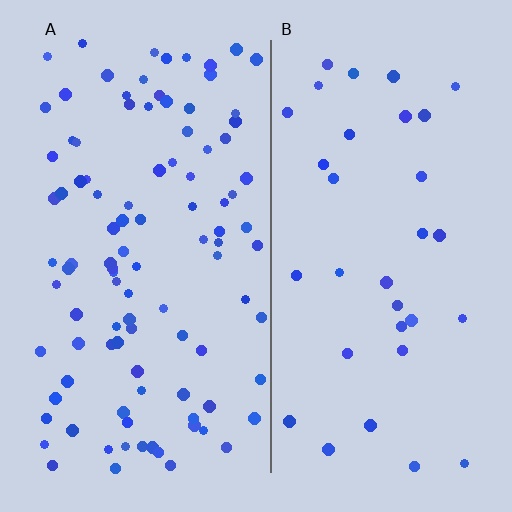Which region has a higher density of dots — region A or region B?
A (the left).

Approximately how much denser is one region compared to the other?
Approximately 3.0× — region A over region B.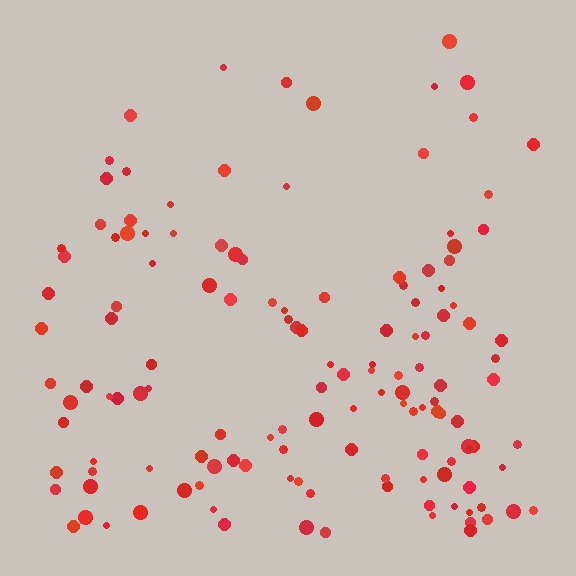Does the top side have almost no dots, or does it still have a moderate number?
Still a moderate number, just noticeably fewer than the bottom.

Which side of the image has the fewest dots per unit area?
The top.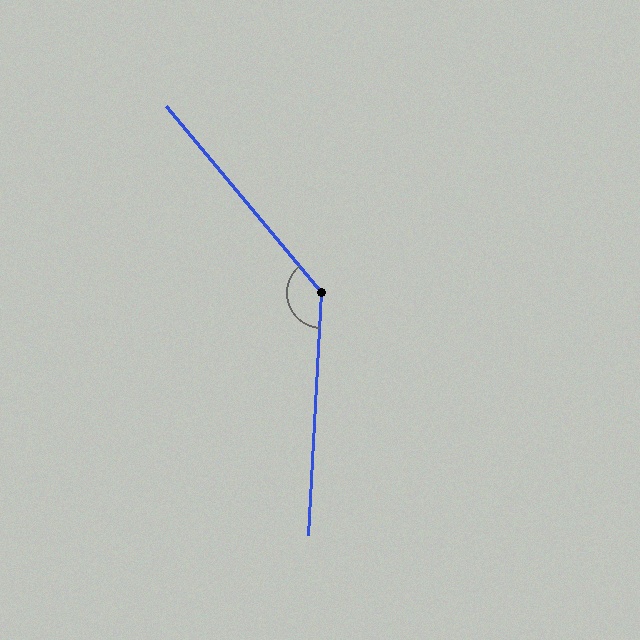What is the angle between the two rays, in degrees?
Approximately 137 degrees.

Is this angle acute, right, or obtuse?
It is obtuse.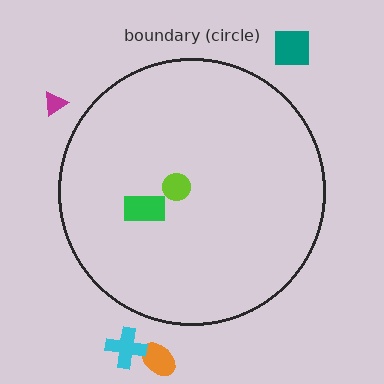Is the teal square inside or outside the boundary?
Outside.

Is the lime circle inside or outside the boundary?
Inside.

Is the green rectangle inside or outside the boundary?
Inside.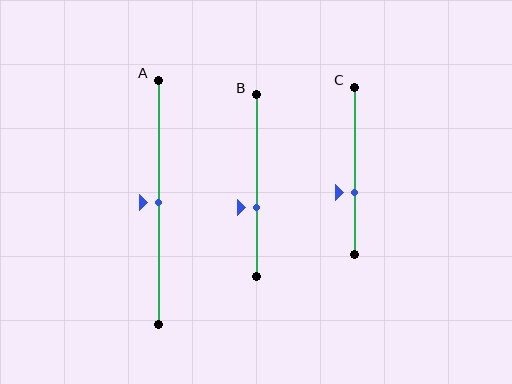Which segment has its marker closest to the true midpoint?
Segment A has its marker closest to the true midpoint.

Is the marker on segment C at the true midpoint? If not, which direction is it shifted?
No, the marker on segment C is shifted downward by about 13% of the segment length.